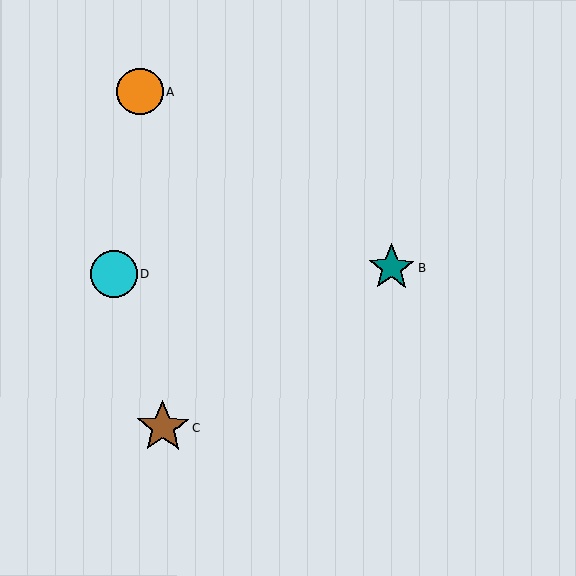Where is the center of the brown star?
The center of the brown star is at (163, 427).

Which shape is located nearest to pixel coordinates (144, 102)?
The orange circle (labeled A) at (140, 92) is nearest to that location.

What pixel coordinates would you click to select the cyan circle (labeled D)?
Click at (114, 274) to select the cyan circle D.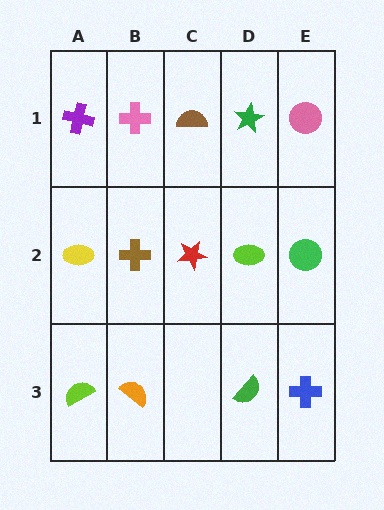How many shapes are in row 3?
4 shapes.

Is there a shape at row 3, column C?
No, that cell is empty.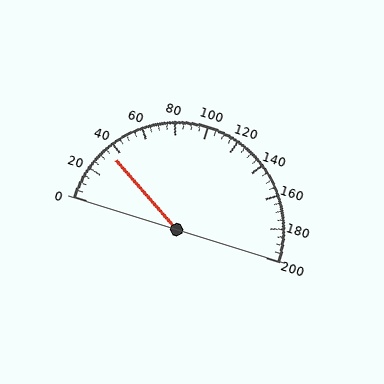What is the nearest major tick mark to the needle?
The nearest major tick mark is 40.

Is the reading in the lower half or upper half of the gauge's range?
The reading is in the lower half of the range (0 to 200).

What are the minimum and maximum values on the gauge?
The gauge ranges from 0 to 200.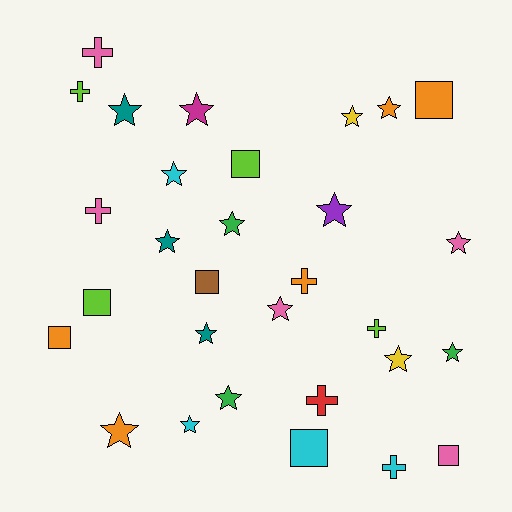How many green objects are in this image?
There are 3 green objects.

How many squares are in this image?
There are 7 squares.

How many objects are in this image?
There are 30 objects.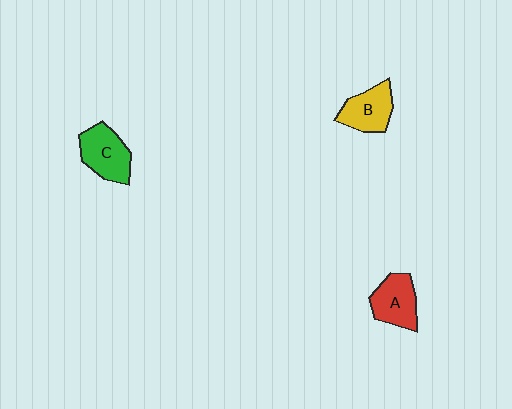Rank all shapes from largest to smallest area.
From largest to smallest: C (green), A (red), B (yellow).